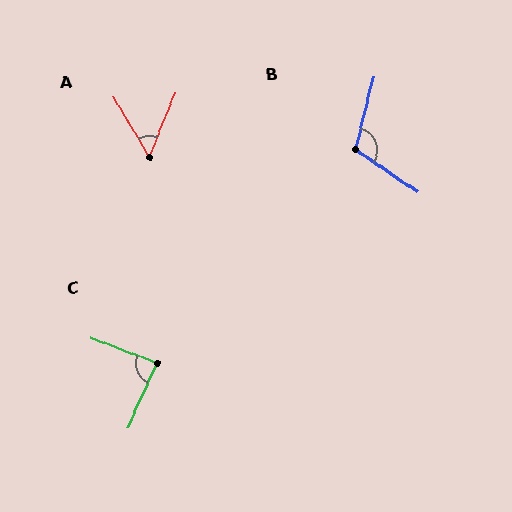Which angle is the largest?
B, at approximately 111 degrees.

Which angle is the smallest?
A, at approximately 53 degrees.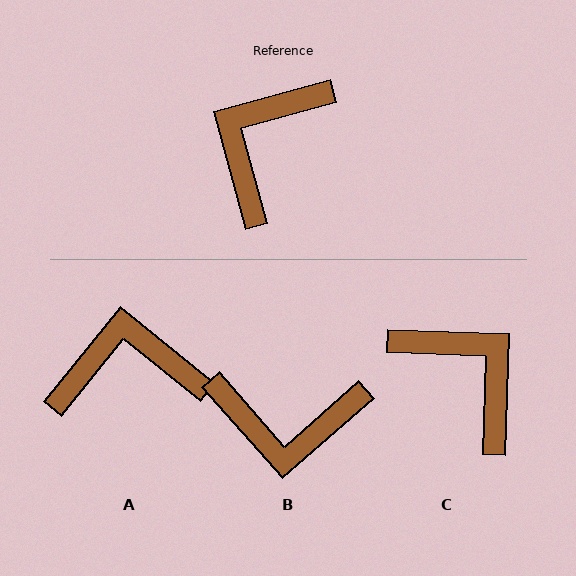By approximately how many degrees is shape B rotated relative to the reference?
Approximately 116 degrees counter-clockwise.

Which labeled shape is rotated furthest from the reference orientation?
B, about 116 degrees away.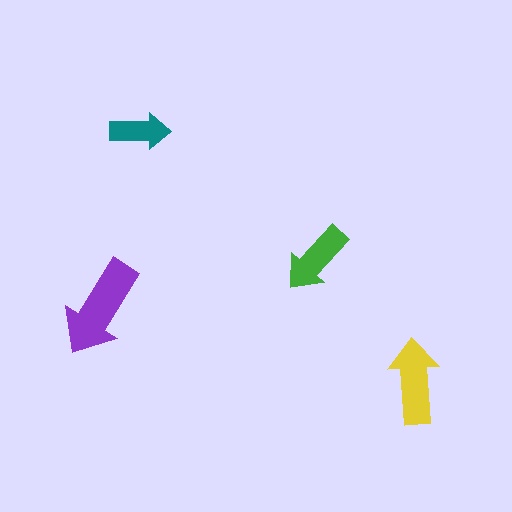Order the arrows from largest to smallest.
the purple one, the yellow one, the green one, the teal one.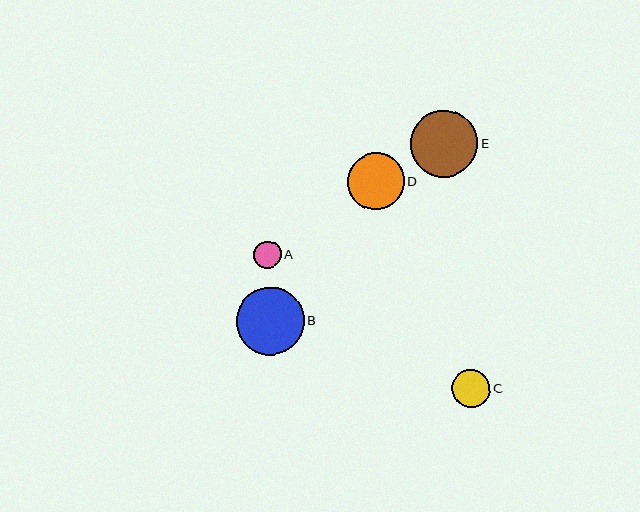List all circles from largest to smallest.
From largest to smallest: B, E, D, C, A.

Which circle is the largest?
Circle B is the largest with a size of approximately 68 pixels.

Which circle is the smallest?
Circle A is the smallest with a size of approximately 27 pixels.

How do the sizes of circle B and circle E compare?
Circle B and circle E are approximately the same size.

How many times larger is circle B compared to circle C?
Circle B is approximately 1.8 times the size of circle C.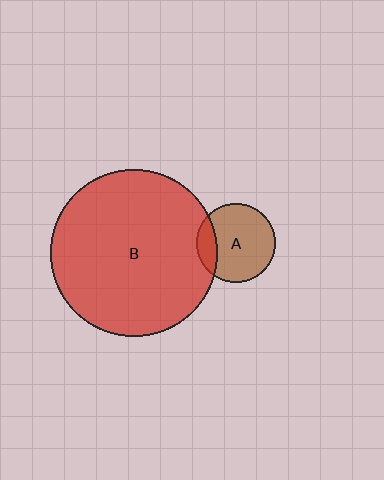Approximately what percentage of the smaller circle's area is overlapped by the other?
Approximately 15%.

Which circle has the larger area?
Circle B (red).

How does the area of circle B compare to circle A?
Approximately 4.5 times.